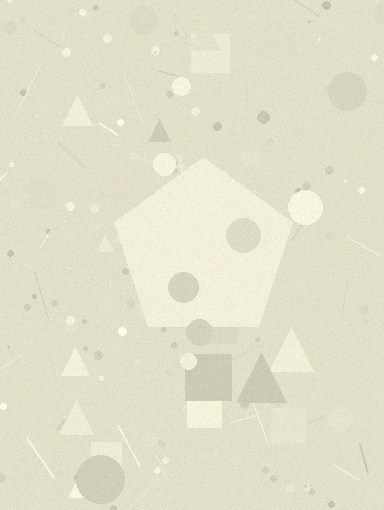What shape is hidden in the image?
A pentagon is hidden in the image.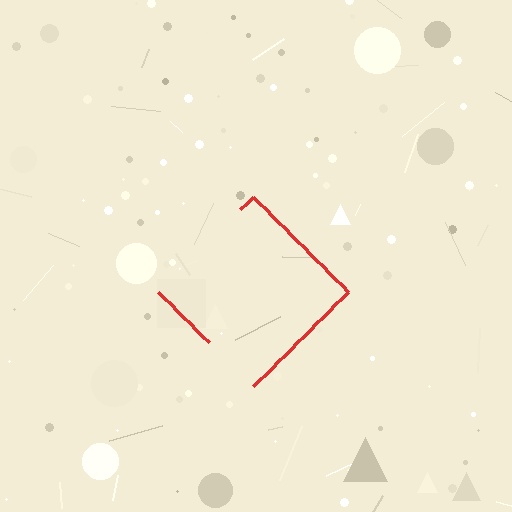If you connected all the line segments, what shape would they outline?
They would outline a diamond.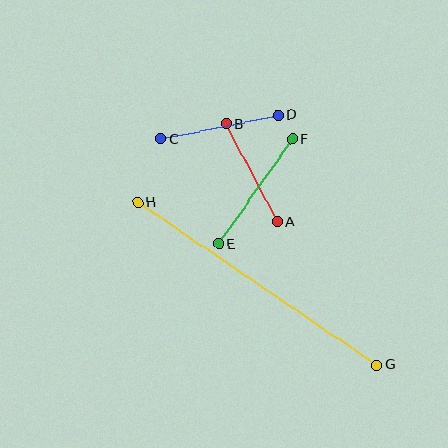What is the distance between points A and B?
The distance is approximately 110 pixels.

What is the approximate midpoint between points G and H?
The midpoint is at approximately (257, 284) pixels.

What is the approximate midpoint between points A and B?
The midpoint is at approximately (252, 173) pixels.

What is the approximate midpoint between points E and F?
The midpoint is at approximately (255, 191) pixels.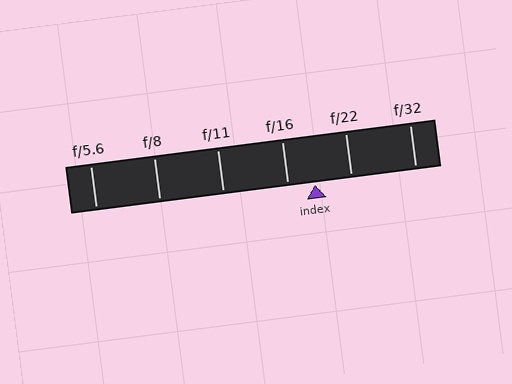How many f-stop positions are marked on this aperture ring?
There are 6 f-stop positions marked.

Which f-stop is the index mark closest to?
The index mark is closest to f/16.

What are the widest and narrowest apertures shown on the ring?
The widest aperture shown is f/5.6 and the narrowest is f/32.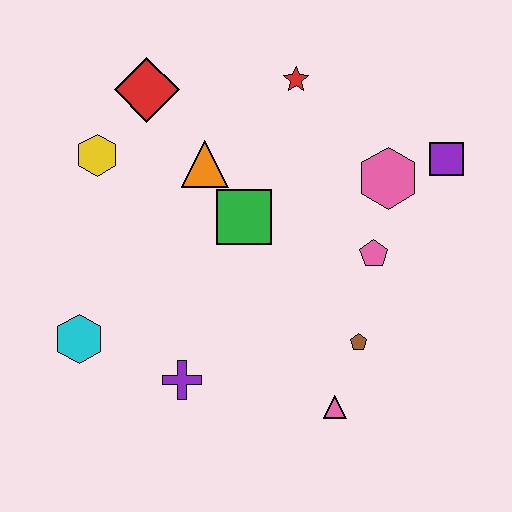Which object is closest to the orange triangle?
The green square is closest to the orange triangle.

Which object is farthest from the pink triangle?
The red diamond is farthest from the pink triangle.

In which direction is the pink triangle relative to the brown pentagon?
The pink triangle is below the brown pentagon.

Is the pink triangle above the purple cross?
No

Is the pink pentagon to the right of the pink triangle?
Yes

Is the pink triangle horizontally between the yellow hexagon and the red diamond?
No